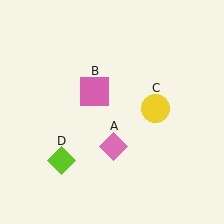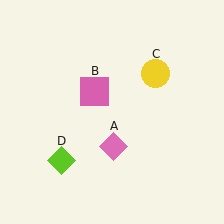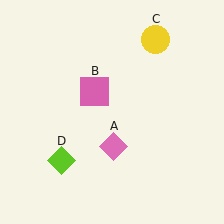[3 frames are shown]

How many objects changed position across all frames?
1 object changed position: yellow circle (object C).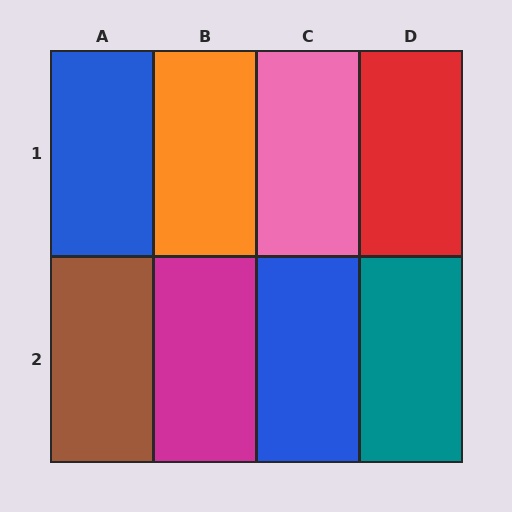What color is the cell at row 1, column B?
Orange.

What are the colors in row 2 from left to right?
Brown, magenta, blue, teal.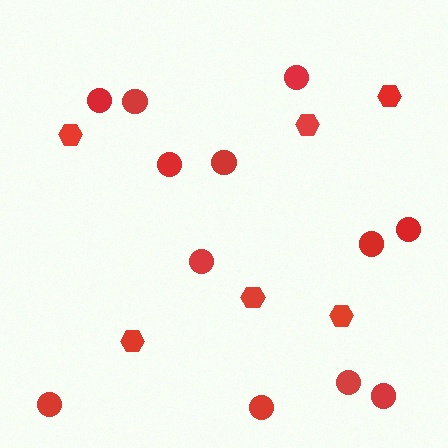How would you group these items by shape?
There are 2 groups: one group of circles (12) and one group of hexagons (6).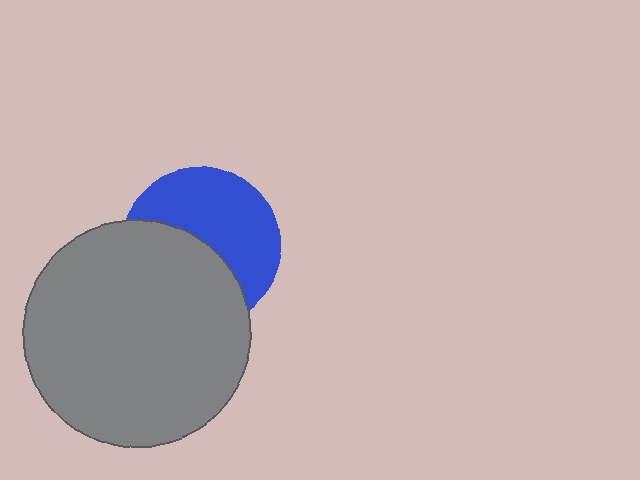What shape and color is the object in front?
The object in front is a gray circle.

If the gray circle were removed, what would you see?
You would see the complete blue circle.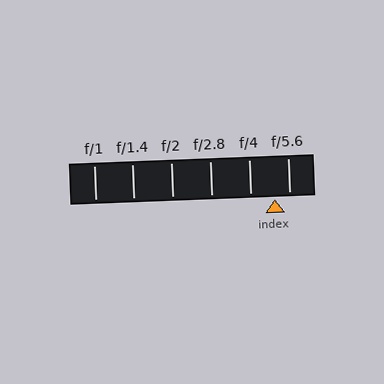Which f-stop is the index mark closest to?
The index mark is closest to f/5.6.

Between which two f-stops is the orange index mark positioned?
The index mark is between f/4 and f/5.6.